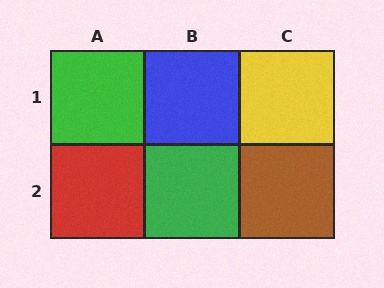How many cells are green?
2 cells are green.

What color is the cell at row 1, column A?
Green.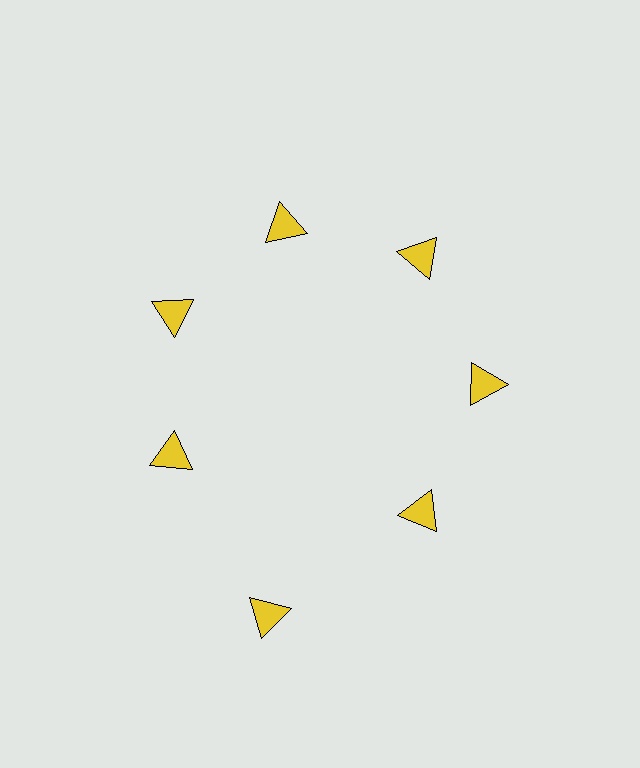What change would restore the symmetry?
The symmetry would be restored by moving it inward, back onto the ring so that all 7 triangles sit at equal angles and equal distance from the center.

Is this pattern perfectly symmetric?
No. The 7 yellow triangles are arranged in a ring, but one element near the 6 o'clock position is pushed outward from the center, breaking the 7-fold rotational symmetry.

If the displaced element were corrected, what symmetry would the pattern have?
It would have 7-fold rotational symmetry — the pattern would map onto itself every 51 degrees.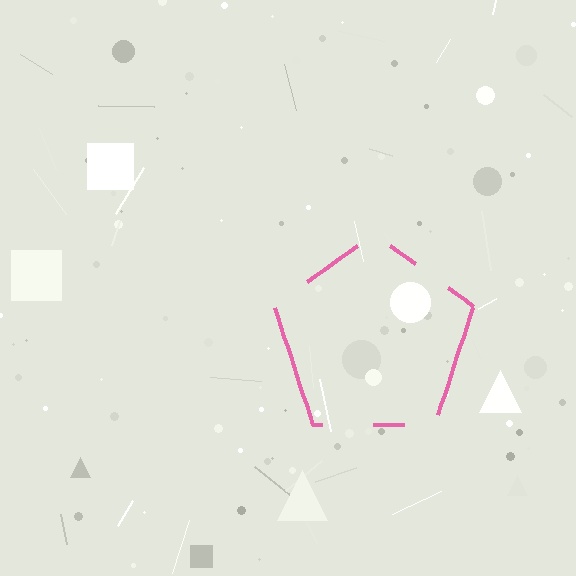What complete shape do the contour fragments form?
The contour fragments form a pentagon.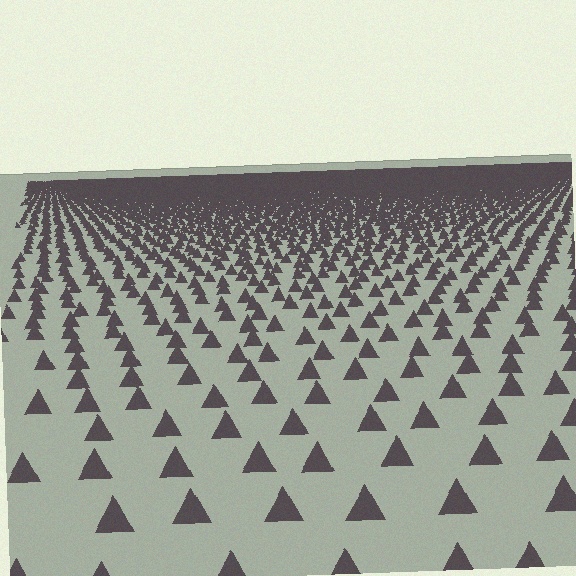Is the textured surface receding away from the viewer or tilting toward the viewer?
The surface is receding away from the viewer. Texture elements get smaller and denser toward the top.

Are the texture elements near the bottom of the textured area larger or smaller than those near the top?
Larger. Near the bottom, elements are closer to the viewer and appear at a bigger on-screen size.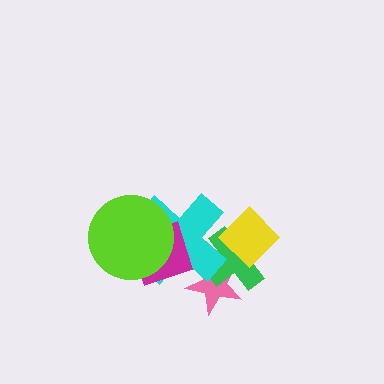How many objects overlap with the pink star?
2 objects overlap with the pink star.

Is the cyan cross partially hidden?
Yes, it is partially covered by another shape.